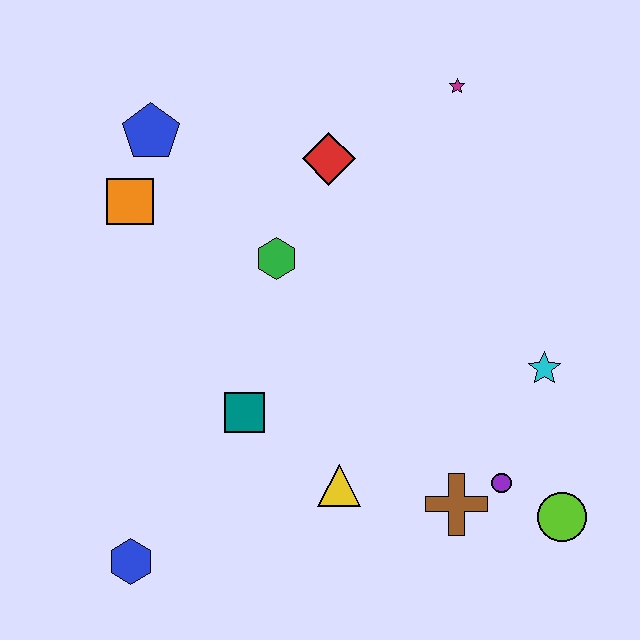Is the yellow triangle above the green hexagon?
No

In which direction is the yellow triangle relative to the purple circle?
The yellow triangle is to the left of the purple circle.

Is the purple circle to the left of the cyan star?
Yes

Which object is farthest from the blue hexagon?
The magenta star is farthest from the blue hexagon.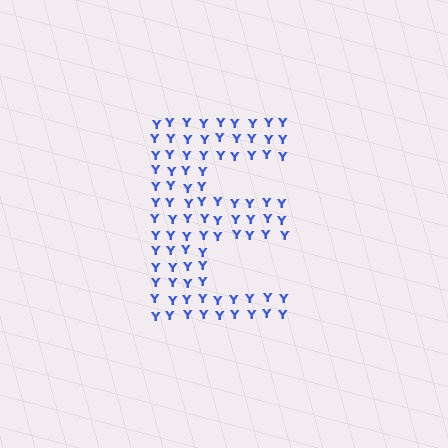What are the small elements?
The small elements are letter Y's.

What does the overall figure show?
The overall figure shows the letter E.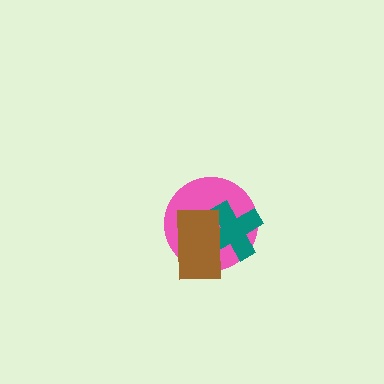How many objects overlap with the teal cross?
2 objects overlap with the teal cross.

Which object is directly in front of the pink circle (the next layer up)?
The teal cross is directly in front of the pink circle.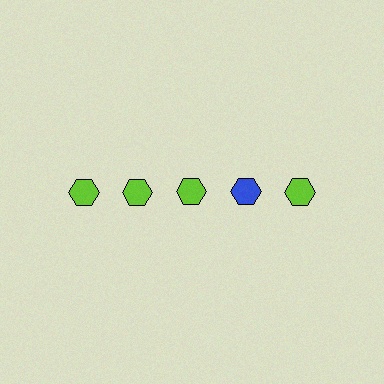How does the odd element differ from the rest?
It has a different color: blue instead of lime.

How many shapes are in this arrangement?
There are 5 shapes arranged in a grid pattern.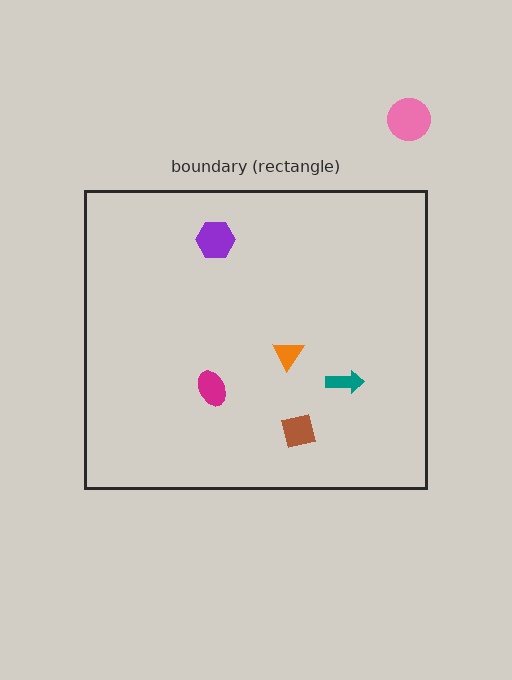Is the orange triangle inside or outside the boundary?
Inside.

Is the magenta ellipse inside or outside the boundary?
Inside.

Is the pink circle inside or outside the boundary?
Outside.